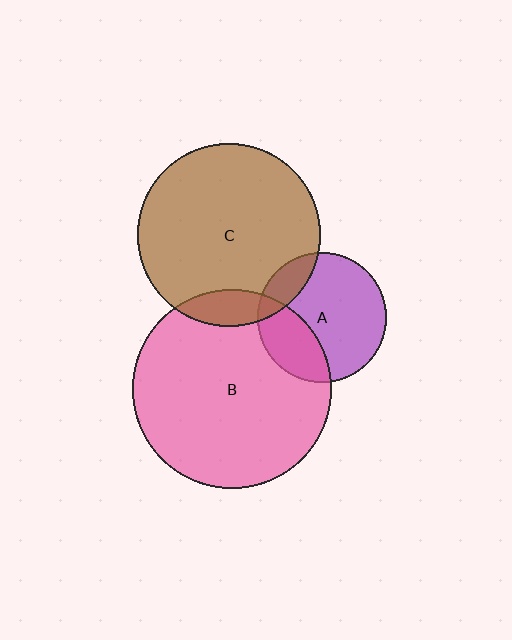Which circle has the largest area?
Circle B (pink).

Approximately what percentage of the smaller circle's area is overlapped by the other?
Approximately 30%.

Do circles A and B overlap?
Yes.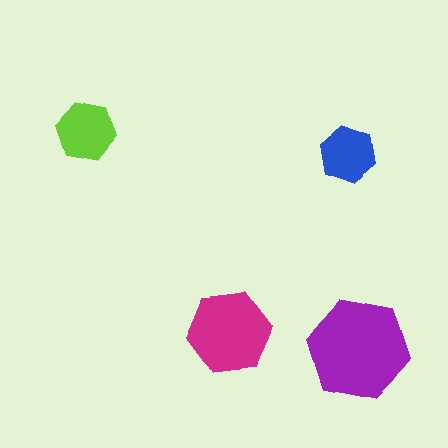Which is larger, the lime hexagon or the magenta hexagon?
The magenta one.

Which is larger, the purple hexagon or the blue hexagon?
The purple one.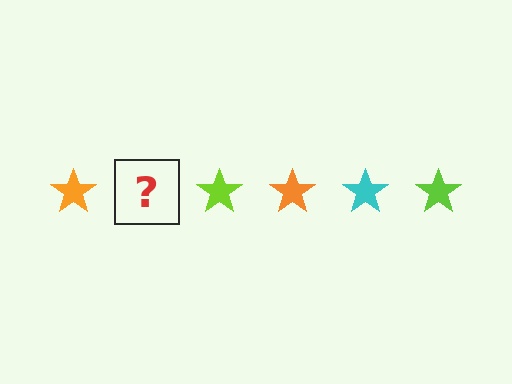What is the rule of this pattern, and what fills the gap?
The rule is that the pattern cycles through orange, cyan, lime stars. The gap should be filled with a cyan star.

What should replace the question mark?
The question mark should be replaced with a cyan star.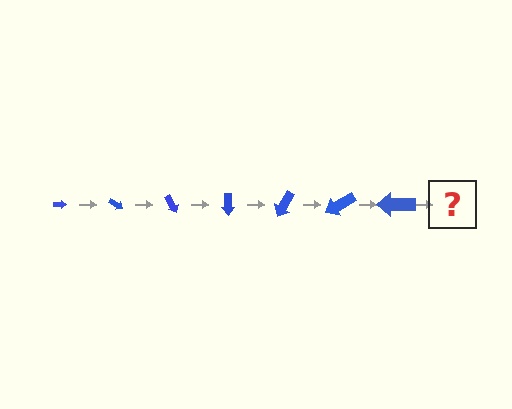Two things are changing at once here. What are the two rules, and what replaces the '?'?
The two rules are that the arrow grows larger each step and it rotates 30 degrees each step. The '?' should be an arrow, larger than the previous one and rotated 210 degrees from the start.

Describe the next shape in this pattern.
It should be an arrow, larger than the previous one and rotated 210 degrees from the start.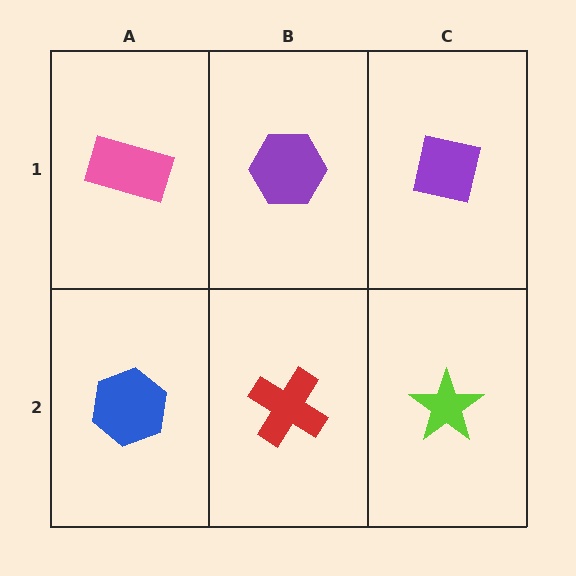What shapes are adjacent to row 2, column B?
A purple hexagon (row 1, column B), a blue hexagon (row 2, column A), a lime star (row 2, column C).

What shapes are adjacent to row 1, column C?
A lime star (row 2, column C), a purple hexagon (row 1, column B).